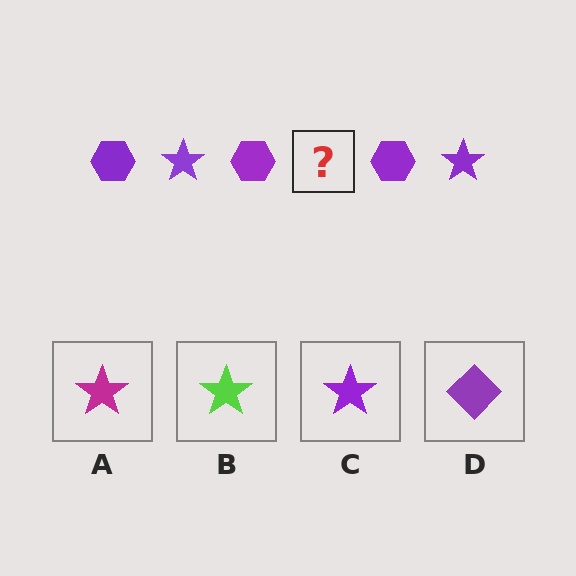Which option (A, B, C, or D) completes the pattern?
C.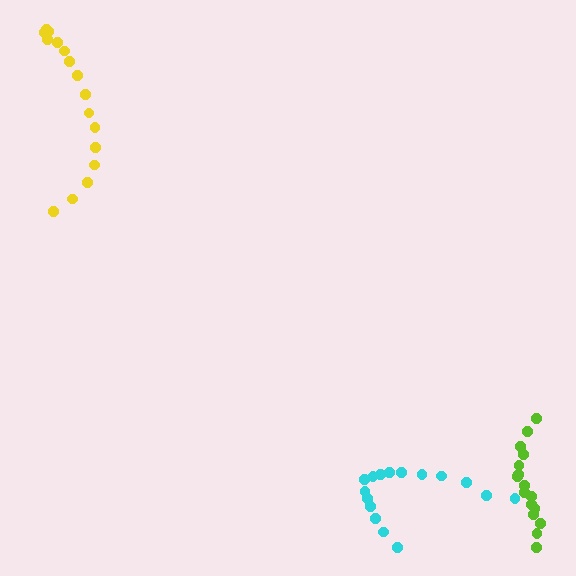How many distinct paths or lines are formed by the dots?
There are 3 distinct paths.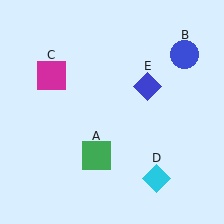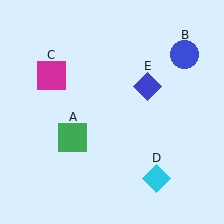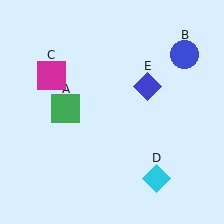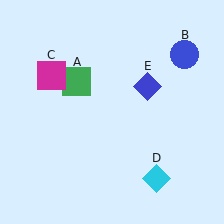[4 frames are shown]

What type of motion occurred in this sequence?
The green square (object A) rotated clockwise around the center of the scene.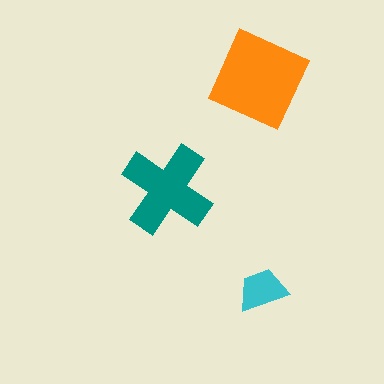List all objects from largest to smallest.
The orange square, the teal cross, the cyan trapezoid.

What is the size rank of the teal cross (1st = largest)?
2nd.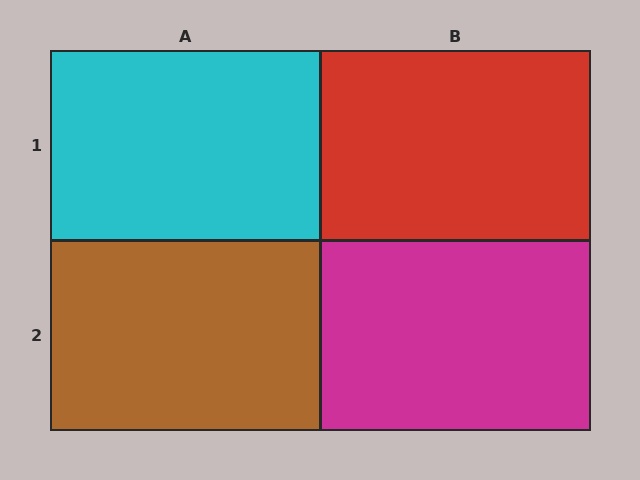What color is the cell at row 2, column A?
Brown.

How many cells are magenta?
1 cell is magenta.